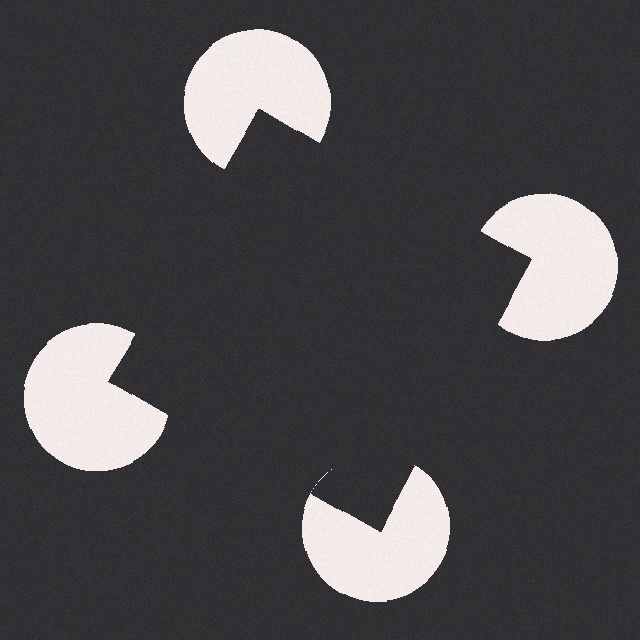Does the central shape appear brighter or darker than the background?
It typically appears slightly darker than the background, even though no actual brightness change is drawn.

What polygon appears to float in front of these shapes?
An illusory square — its edges are inferred from the aligned wedge cuts in the pac-man discs, not physically drawn.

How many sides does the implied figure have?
4 sides.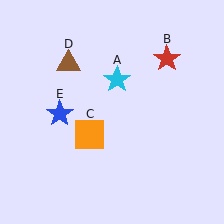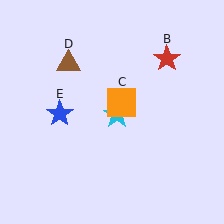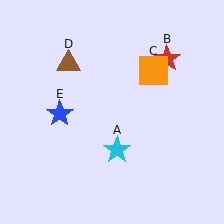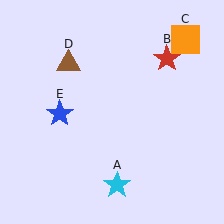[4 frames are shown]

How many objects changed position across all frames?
2 objects changed position: cyan star (object A), orange square (object C).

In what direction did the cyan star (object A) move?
The cyan star (object A) moved down.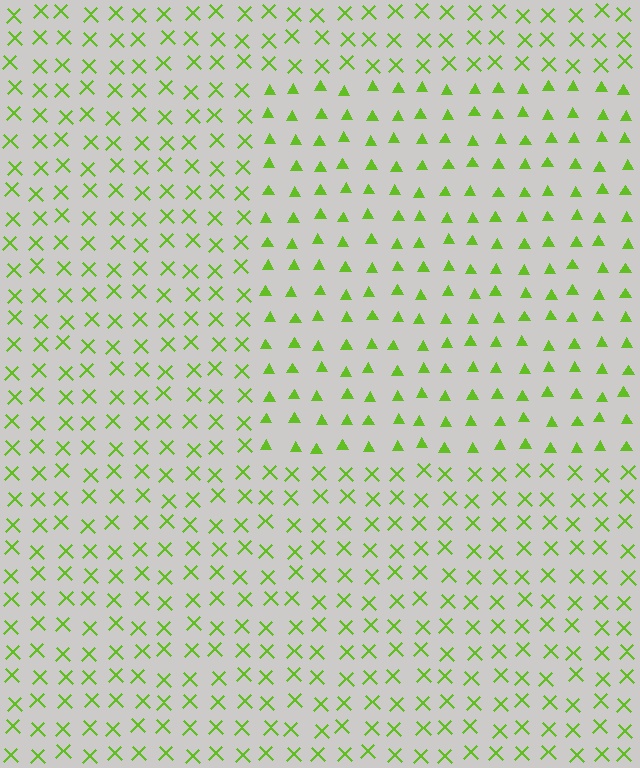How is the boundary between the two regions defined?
The boundary is defined by a change in element shape: triangles inside vs. X marks outside. All elements share the same color and spacing.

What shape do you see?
I see a rectangle.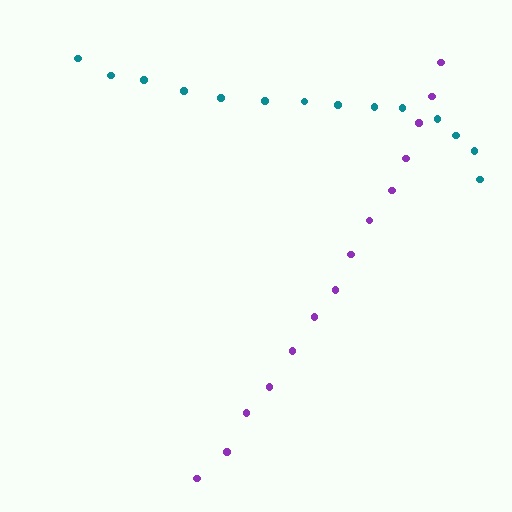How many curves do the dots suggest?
There are 2 distinct paths.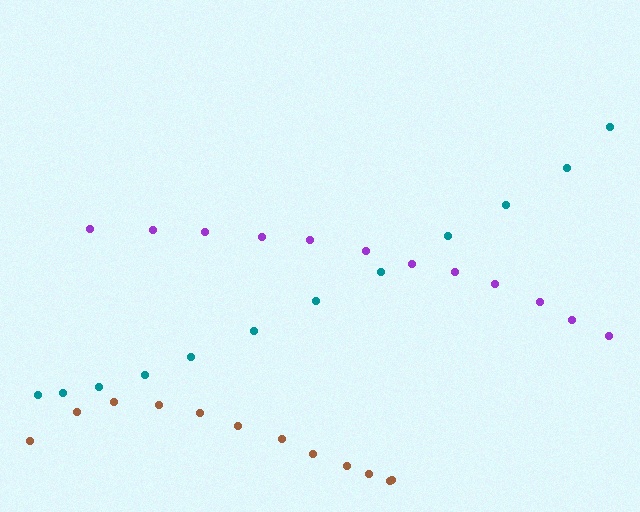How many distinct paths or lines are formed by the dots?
There are 3 distinct paths.